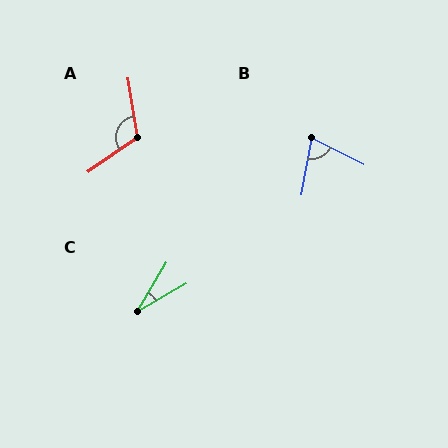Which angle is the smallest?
C, at approximately 29 degrees.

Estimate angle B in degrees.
Approximately 73 degrees.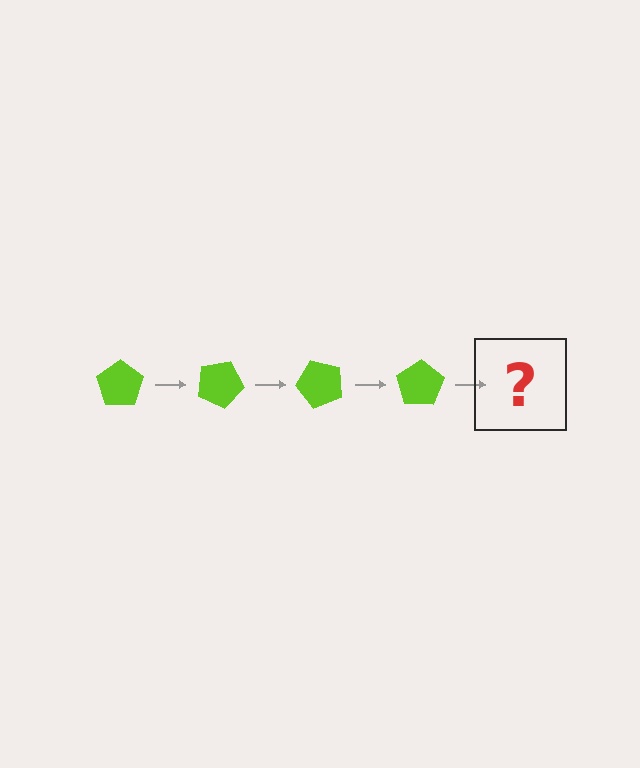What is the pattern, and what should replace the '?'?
The pattern is that the pentagon rotates 25 degrees each step. The '?' should be a lime pentagon rotated 100 degrees.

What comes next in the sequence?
The next element should be a lime pentagon rotated 100 degrees.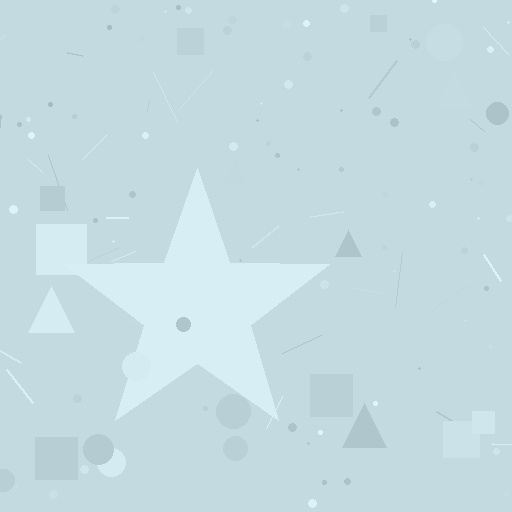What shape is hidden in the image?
A star is hidden in the image.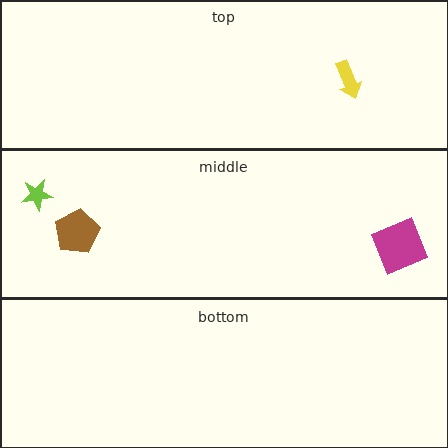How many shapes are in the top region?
1.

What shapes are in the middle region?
The brown pentagon, the magenta square, the lime star.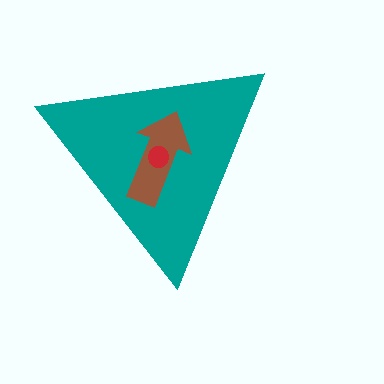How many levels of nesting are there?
3.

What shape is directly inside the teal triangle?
The brown arrow.